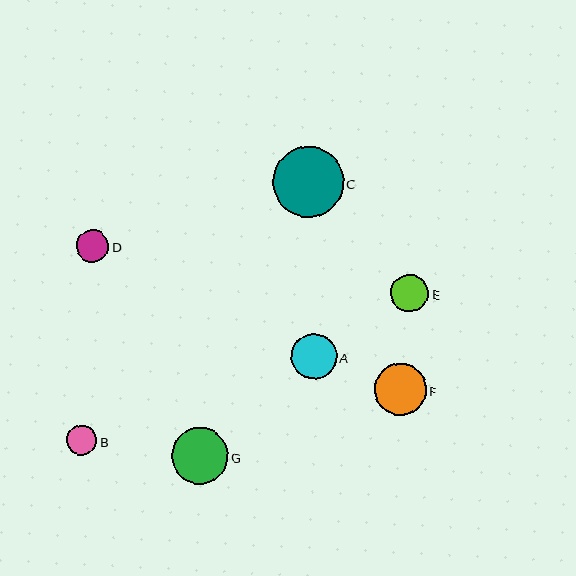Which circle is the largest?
Circle C is the largest with a size of approximately 71 pixels.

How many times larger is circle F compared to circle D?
Circle F is approximately 1.6 times the size of circle D.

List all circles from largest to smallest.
From largest to smallest: C, G, F, A, E, D, B.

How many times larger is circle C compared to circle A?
Circle C is approximately 1.6 times the size of circle A.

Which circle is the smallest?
Circle B is the smallest with a size of approximately 30 pixels.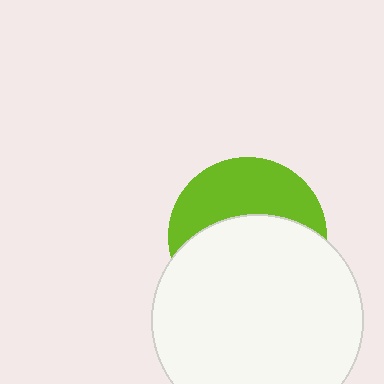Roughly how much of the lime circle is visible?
A small part of it is visible (roughly 41%).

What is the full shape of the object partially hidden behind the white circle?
The partially hidden object is a lime circle.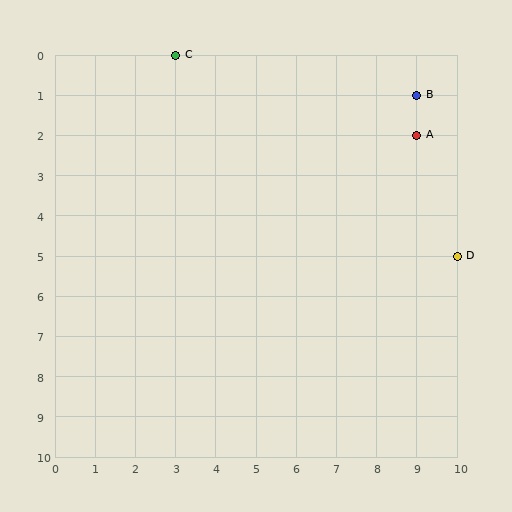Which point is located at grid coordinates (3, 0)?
Point C is at (3, 0).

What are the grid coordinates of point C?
Point C is at grid coordinates (3, 0).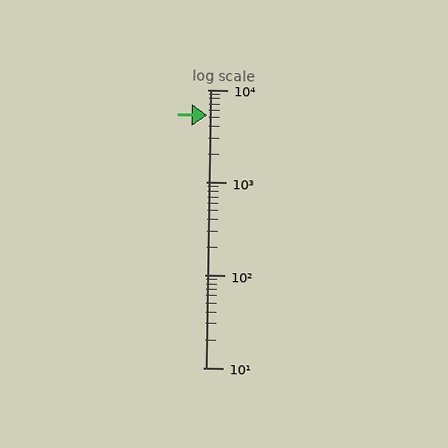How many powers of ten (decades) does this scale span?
The scale spans 3 decades, from 10 to 10000.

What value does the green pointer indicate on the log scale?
The pointer indicates approximately 5300.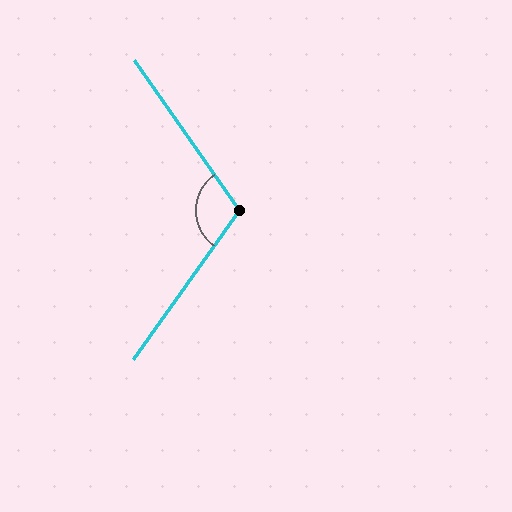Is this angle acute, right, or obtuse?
It is obtuse.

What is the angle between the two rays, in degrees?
Approximately 109 degrees.